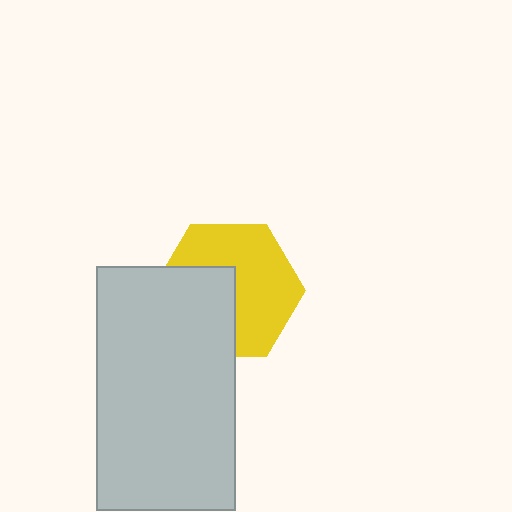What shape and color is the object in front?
The object in front is a light gray rectangle.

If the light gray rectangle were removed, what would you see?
You would see the complete yellow hexagon.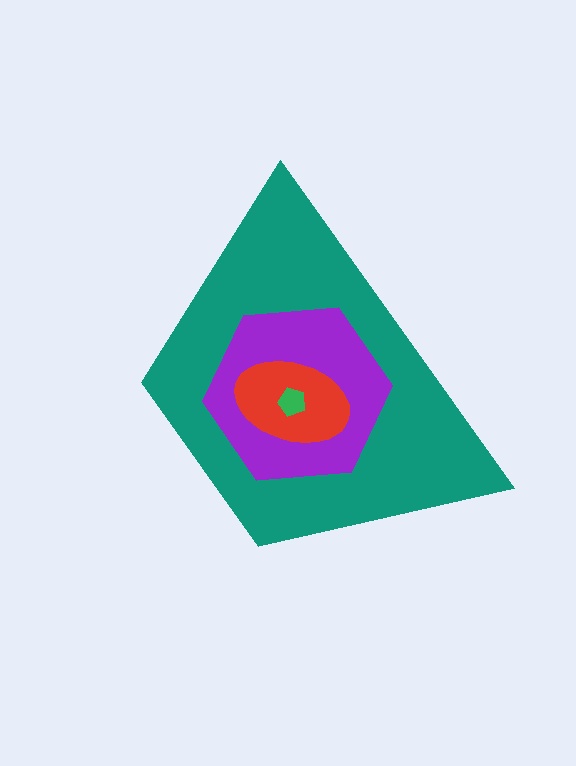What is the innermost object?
The green pentagon.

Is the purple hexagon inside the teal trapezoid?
Yes.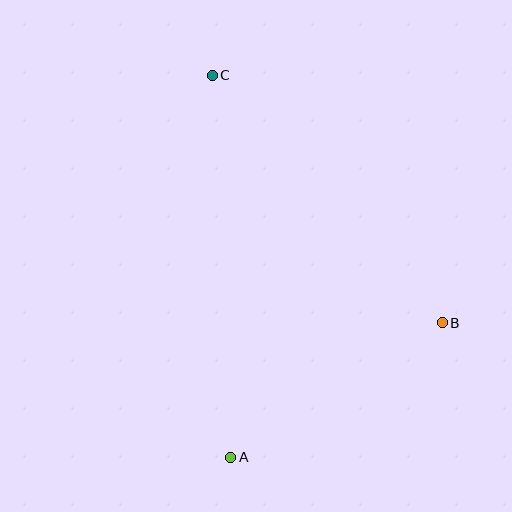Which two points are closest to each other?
Points A and B are closest to each other.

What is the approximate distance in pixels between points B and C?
The distance between B and C is approximately 338 pixels.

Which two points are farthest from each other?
Points A and C are farthest from each other.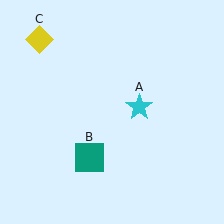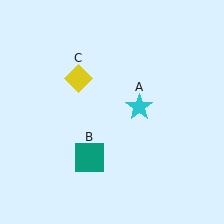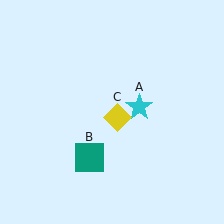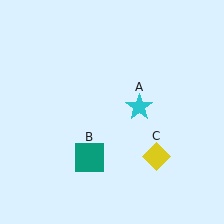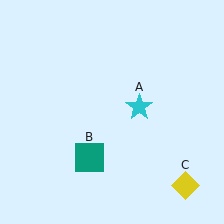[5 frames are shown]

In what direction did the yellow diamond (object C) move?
The yellow diamond (object C) moved down and to the right.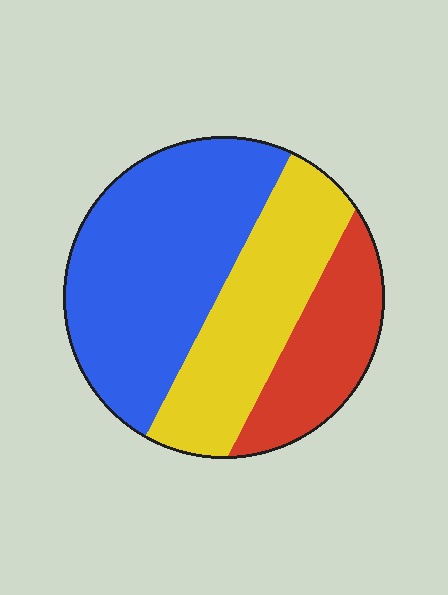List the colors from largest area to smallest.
From largest to smallest: blue, yellow, red.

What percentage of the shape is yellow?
Yellow takes up about one third (1/3) of the shape.